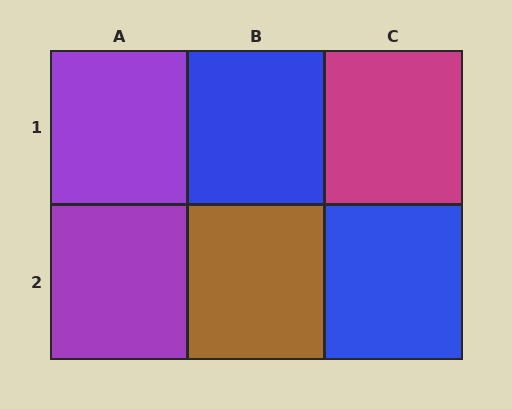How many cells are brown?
1 cell is brown.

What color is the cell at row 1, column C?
Magenta.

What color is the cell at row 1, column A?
Purple.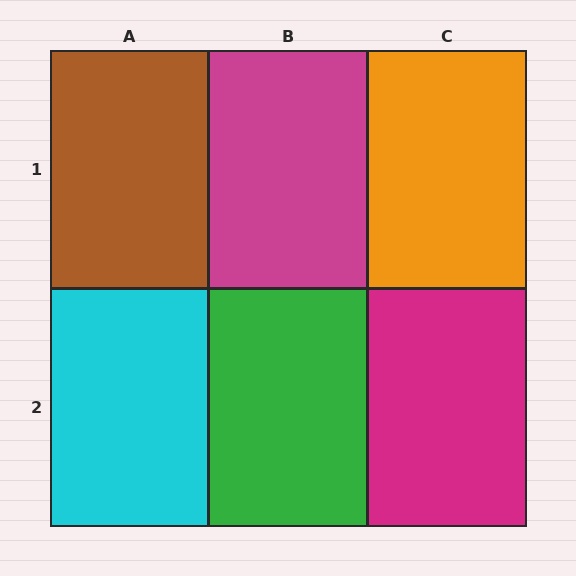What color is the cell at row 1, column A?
Brown.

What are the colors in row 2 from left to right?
Cyan, green, magenta.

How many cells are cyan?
1 cell is cyan.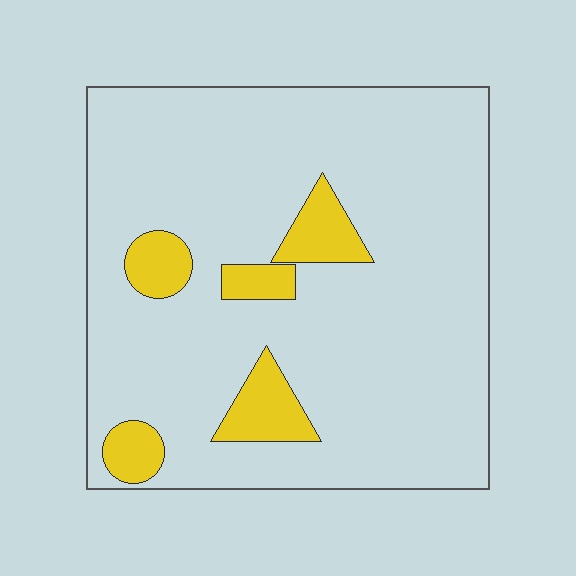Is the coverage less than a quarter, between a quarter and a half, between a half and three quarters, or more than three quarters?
Less than a quarter.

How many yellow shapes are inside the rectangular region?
5.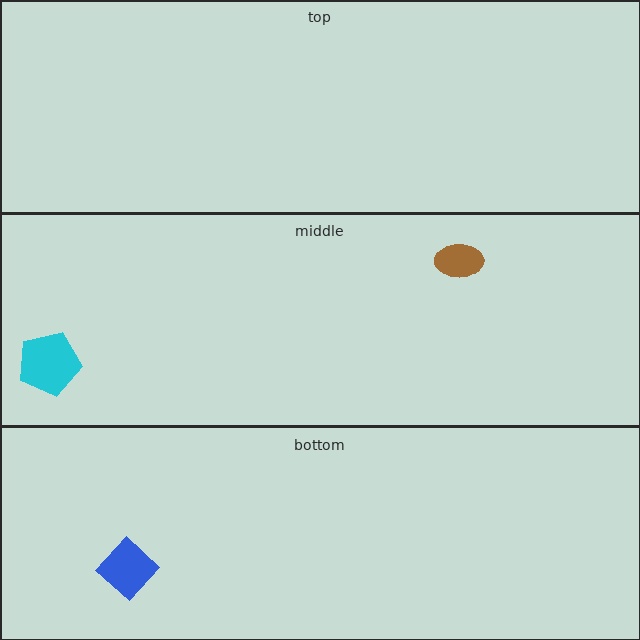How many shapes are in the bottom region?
1.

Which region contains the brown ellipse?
The middle region.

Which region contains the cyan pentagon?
The middle region.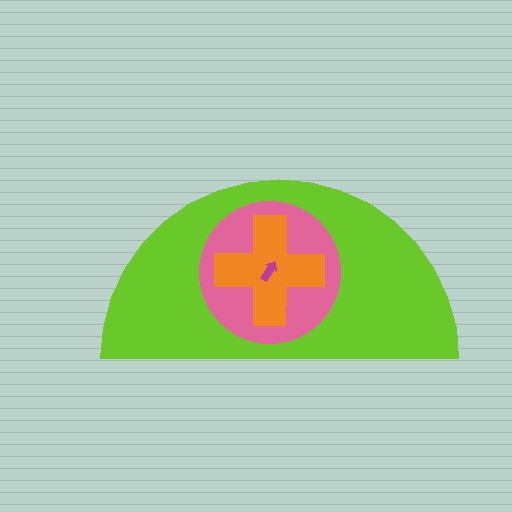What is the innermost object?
The magenta arrow.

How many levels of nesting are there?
4.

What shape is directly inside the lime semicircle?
The pink circle.